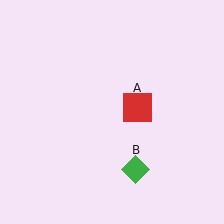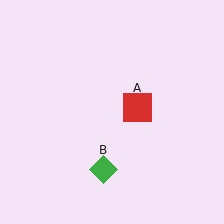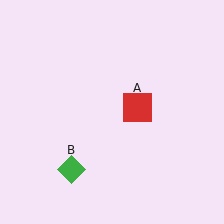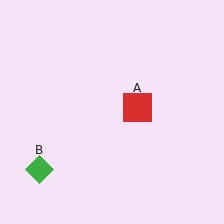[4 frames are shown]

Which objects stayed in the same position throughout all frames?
Red square (object A) remained stationary.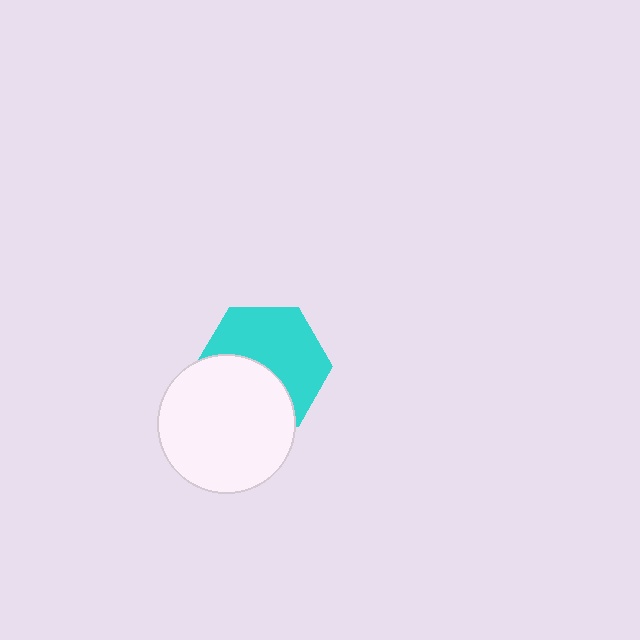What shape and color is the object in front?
The object in front is a white circle.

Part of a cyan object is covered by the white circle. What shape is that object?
It is a hexagon.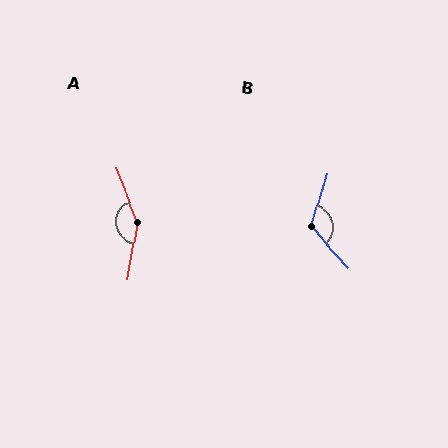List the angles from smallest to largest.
B (122°), A (148°).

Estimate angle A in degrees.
Approximately 148 degrees.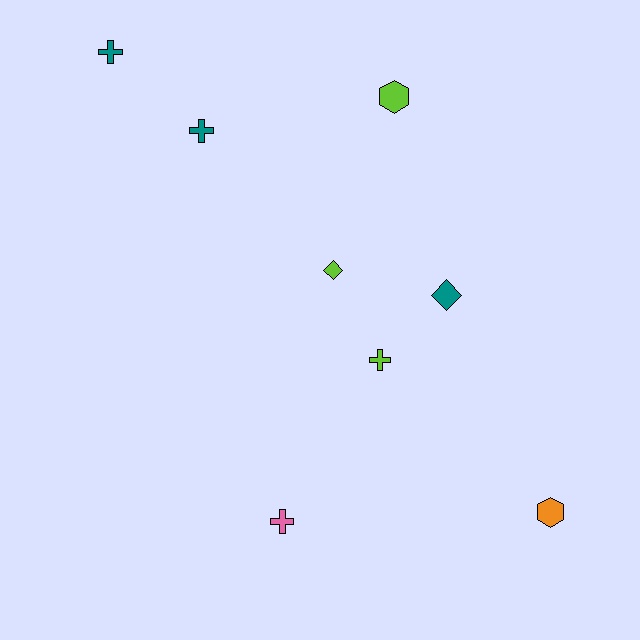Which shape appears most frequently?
Cross, with 4 objects.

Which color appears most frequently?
Lime, with 3 objects.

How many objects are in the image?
There are 8 objects.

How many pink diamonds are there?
There are no pink diamonds.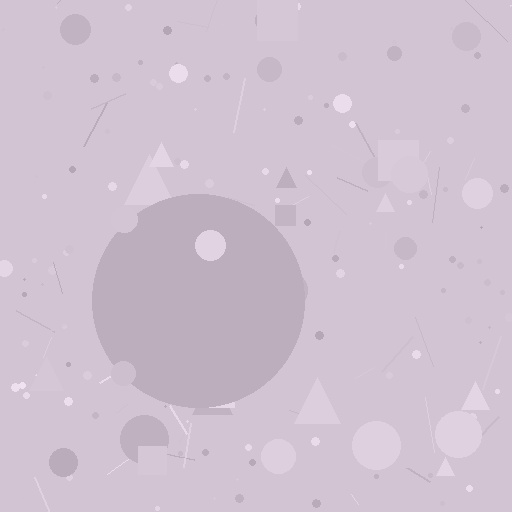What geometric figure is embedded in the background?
A circle is embedded in the background.